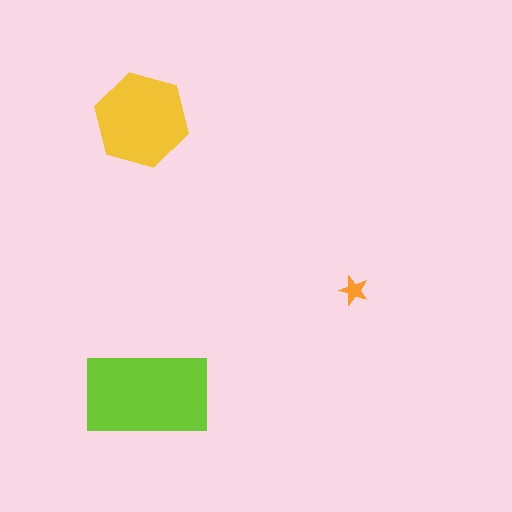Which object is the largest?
The lime rectangle.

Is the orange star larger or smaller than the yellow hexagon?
Smaller.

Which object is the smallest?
The orange star.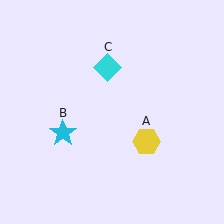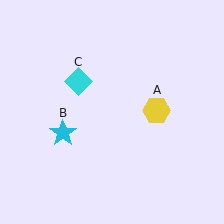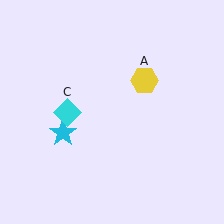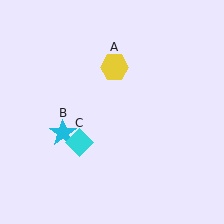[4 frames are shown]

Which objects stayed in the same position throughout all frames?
Cyan star (object B) remained stationary.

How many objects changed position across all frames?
2 objects changed position: yellow hexagon (object A), cyan diamond (object C).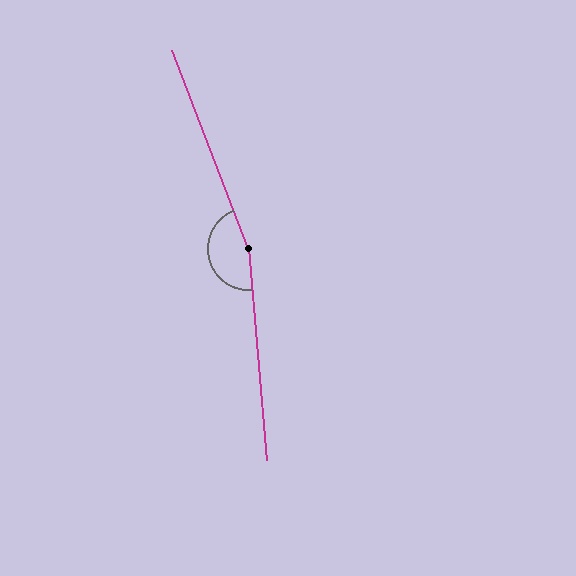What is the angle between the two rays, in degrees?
Approximately 164 degrees.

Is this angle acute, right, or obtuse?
It is obtuse.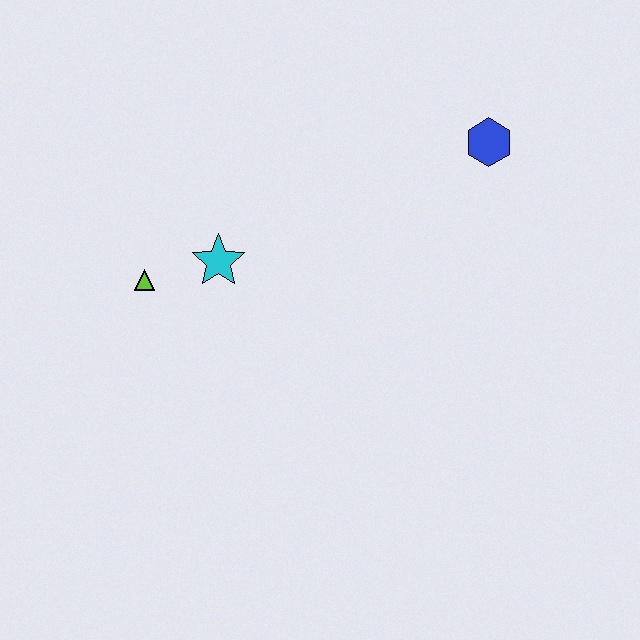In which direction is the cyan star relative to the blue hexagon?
The cyan star is to the left of the blue hexagon.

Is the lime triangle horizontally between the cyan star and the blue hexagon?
No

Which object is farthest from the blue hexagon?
The lime triangle is farthest from the blue hexagon.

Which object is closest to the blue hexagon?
The cyan star is closest to the blue hexagon.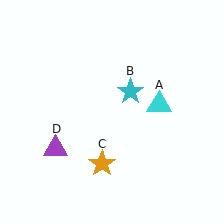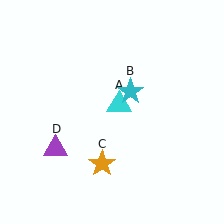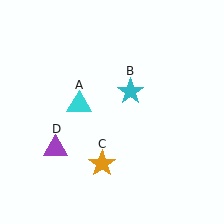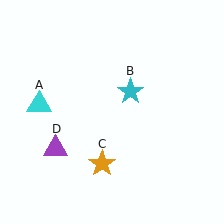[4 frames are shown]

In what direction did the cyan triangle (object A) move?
The cyan triangle (object A) moved left.